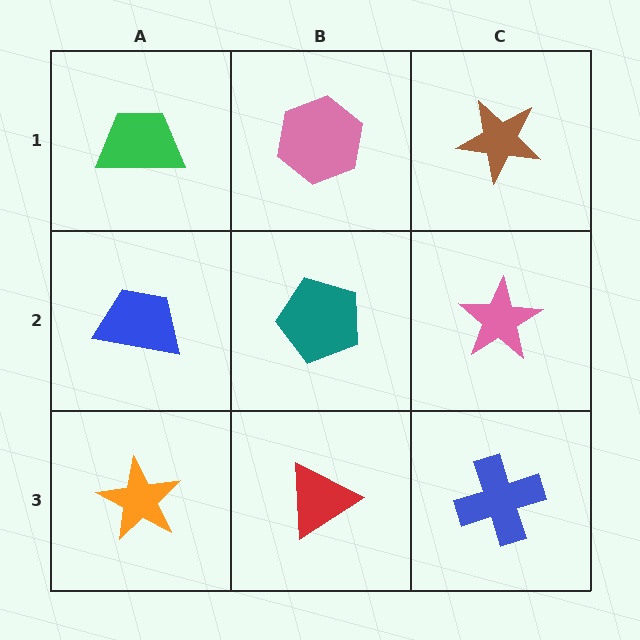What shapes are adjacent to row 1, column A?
A blue trapezoid (row 2, column A), a pink hexagon (row 1, column B).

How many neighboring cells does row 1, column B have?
3.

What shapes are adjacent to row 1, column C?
A pink star (row 2, column C), a pink hexagon (row 1, column B).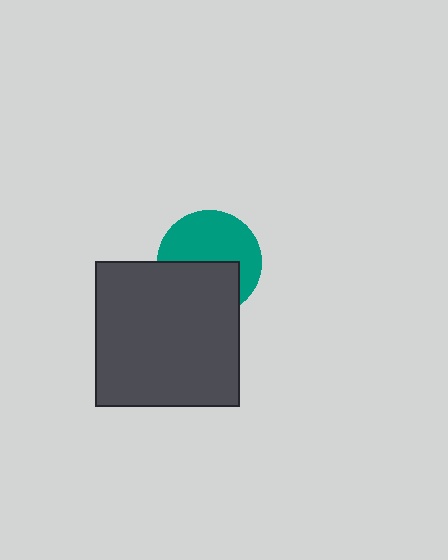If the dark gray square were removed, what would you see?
You would see the complete teal circle.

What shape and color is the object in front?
The object in front is a dark gray square.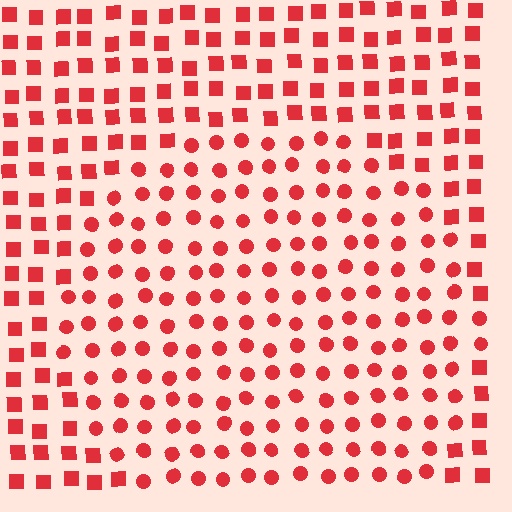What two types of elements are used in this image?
The image uses circles inside the circle region and squares outside it.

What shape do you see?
I see a circle.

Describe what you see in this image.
The image is filled with small red elements arranged in a uniform grid. A circle-shaped region contains circles, while the surrounding area contains squares. The boundary is defined purely by the change in element shape.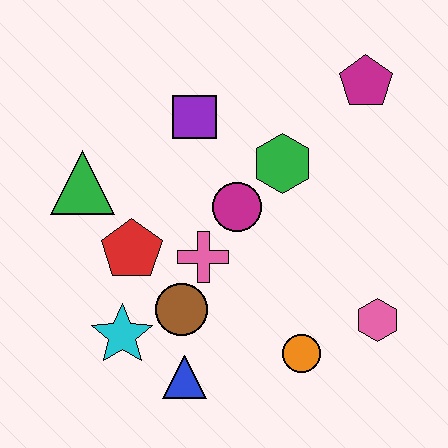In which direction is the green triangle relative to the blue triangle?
The green triangle is above the blue triangle.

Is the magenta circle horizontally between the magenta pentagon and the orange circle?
No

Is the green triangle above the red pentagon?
Yes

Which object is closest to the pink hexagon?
The orange circle is closest to the pink hexagon.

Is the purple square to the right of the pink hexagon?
No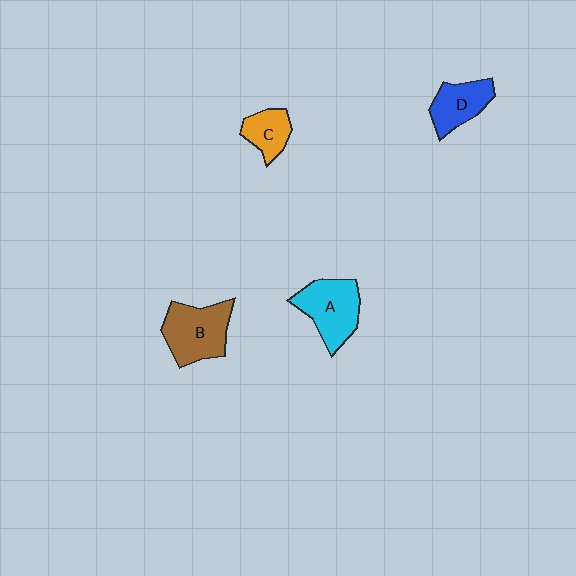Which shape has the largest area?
Shape B (brown).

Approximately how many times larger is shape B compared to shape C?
Approximately 1.8 times.